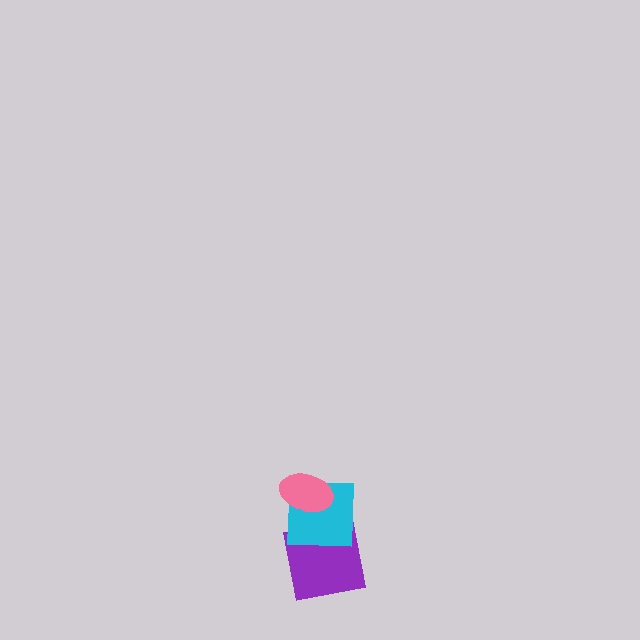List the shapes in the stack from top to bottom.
From top to bottom: the pink ellipse, the cyan square, the purple square.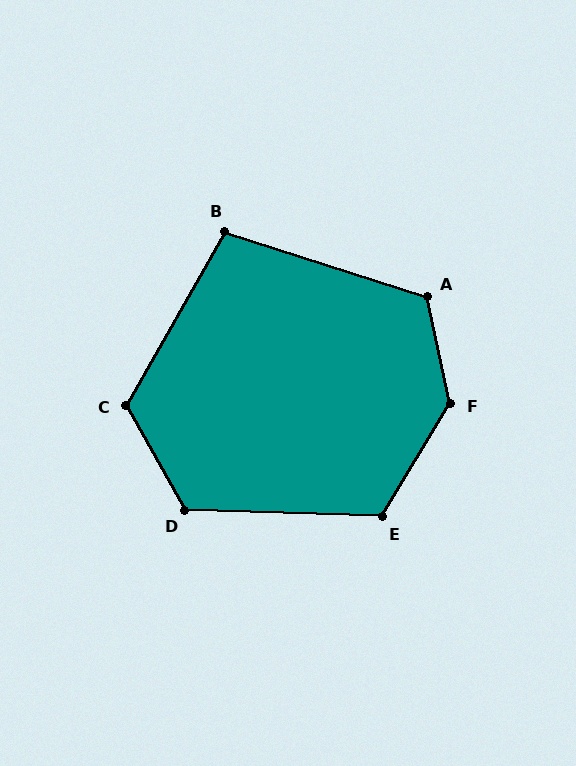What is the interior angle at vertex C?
Approximately 121 degrees (obtuse).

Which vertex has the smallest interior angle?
B, at approximately 102 degrees.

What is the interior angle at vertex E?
Approximately 119 degrees (obtuse).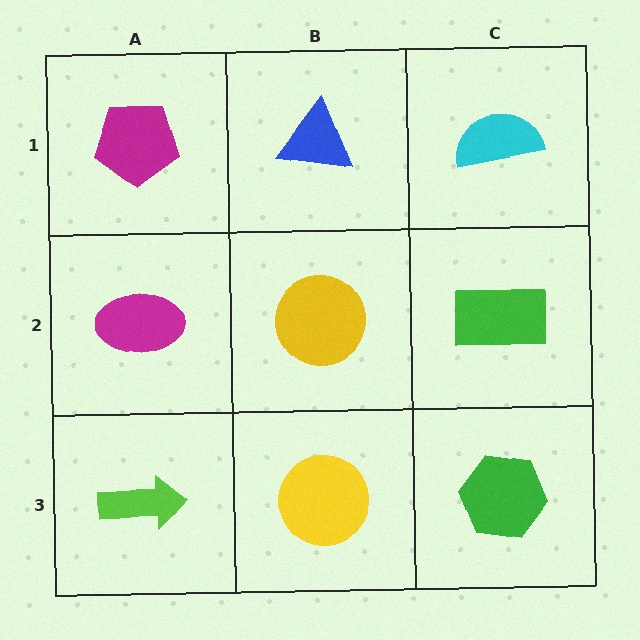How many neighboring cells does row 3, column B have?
3.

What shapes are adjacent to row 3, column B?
A yellow circle (row 2, column B), a lime arrow (row 3, column A), a green hexagon (row 3, column C).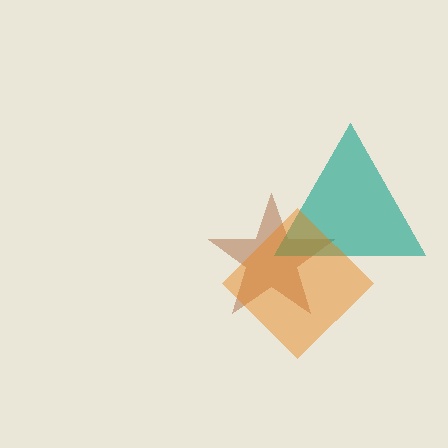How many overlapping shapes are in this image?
There are 3 overlapping shapes in the image.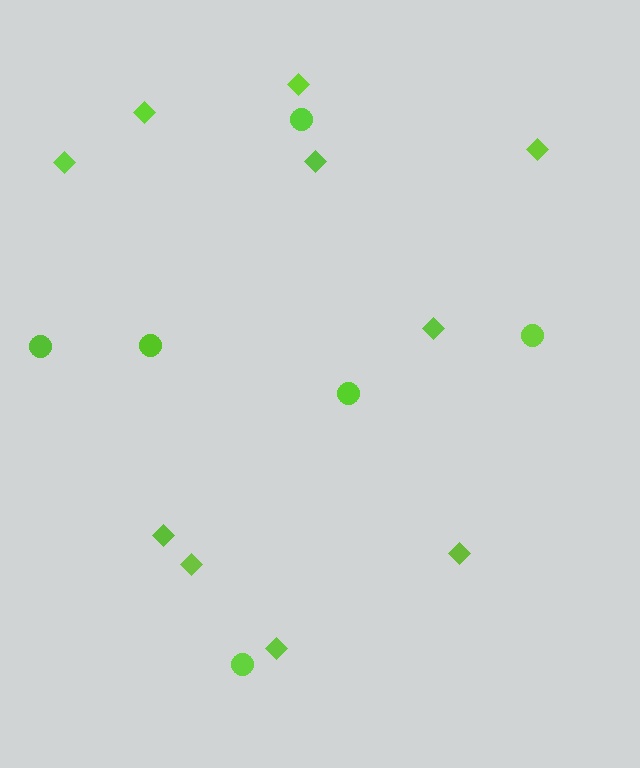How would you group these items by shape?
There are 2 groups: one group of circles (6) and one group of diamonds (10).